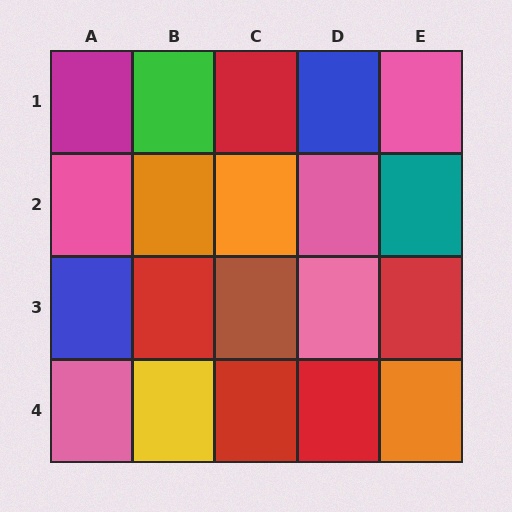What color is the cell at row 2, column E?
Teal.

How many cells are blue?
2 cells are blue.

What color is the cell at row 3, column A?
Blue.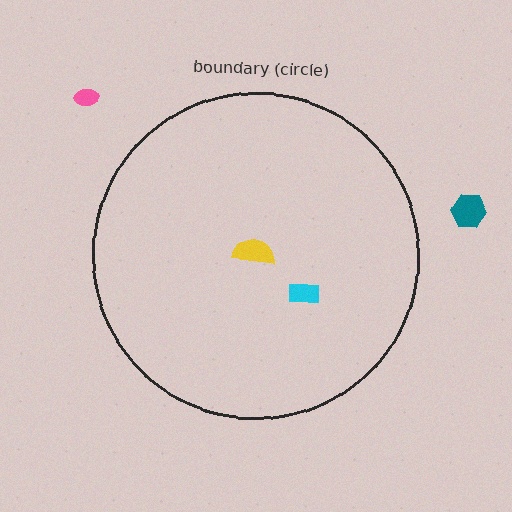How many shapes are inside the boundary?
2 inside, 2 outside.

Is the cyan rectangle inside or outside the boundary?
Inside.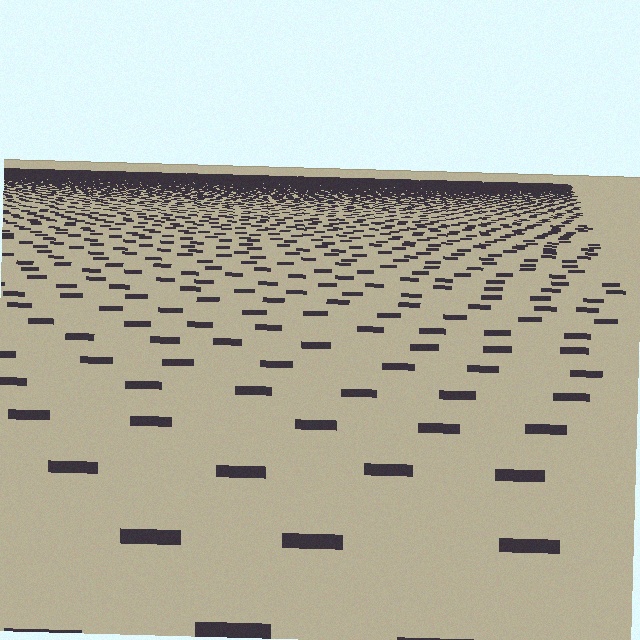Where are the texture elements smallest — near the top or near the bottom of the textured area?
Near the top.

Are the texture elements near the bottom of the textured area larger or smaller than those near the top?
Larger. Near the bottom, elements are closer to the viewer and appear at a bigger on-screen size.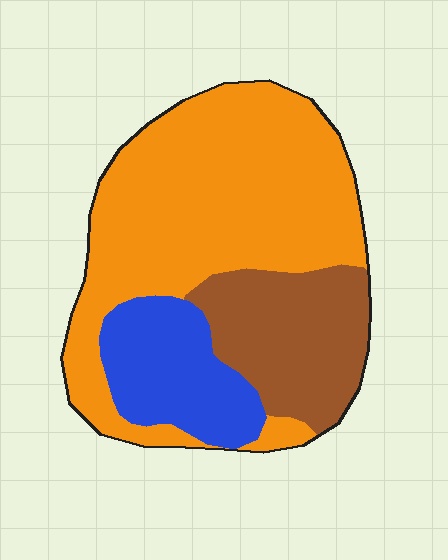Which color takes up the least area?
Blue, at roughly 20%.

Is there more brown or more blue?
Brown.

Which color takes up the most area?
Orange, at roughly 60%.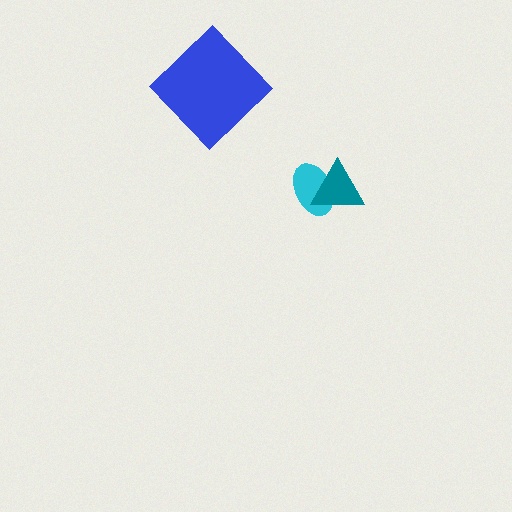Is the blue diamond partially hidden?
No, no other shape covers it.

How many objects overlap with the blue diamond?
0 objects overlap with the blue diamond.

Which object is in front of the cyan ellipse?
The teal triangle is in front of the cyan ellipse.